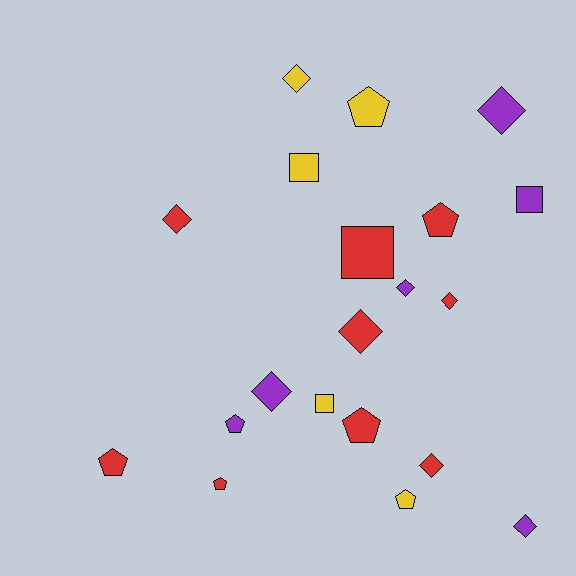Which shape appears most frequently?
Diamond, with 9 objects.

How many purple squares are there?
There is 1 purple square.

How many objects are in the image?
There are 20 objects.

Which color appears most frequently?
Red, with 9 objects.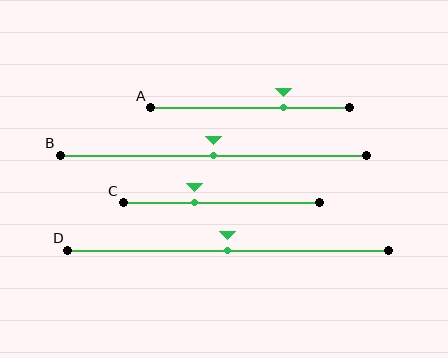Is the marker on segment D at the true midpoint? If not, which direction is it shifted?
Yes, the marker on segment D is at the true midpoint.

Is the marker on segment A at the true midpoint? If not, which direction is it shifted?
No, the marker on segment A is shifted to the right by about 17% of the segment length.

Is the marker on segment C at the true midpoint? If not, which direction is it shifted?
No, the marker on segment C is shifted to the left by about 14% of the segment length.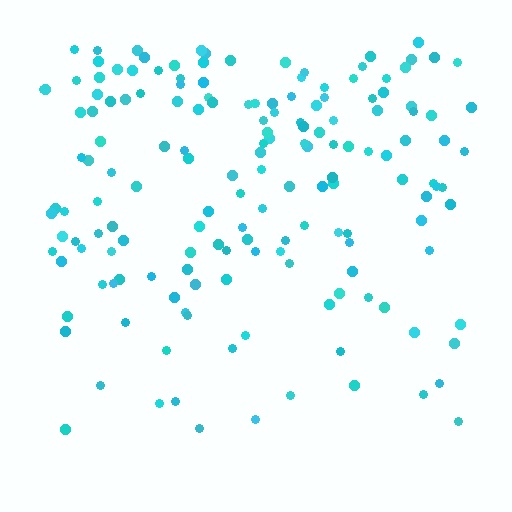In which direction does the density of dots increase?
From bottom to top, with the top side densest.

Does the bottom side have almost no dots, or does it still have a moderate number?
Still a moderate number, just noticeably fewer than the top.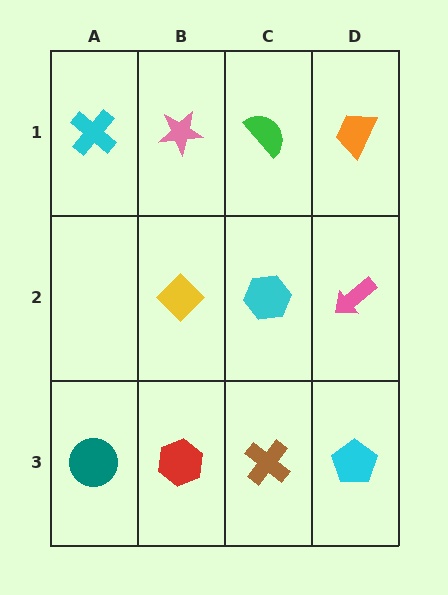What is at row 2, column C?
A cyan hexagon.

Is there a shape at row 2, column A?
No, that cell is empty.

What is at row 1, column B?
A pink star.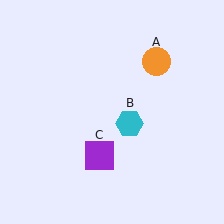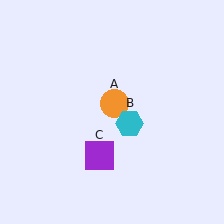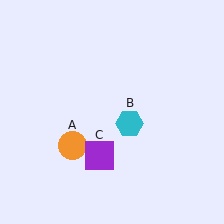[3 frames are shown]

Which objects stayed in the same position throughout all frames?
Cyan hexagon (object B) and purple square (object C) remained stationary.